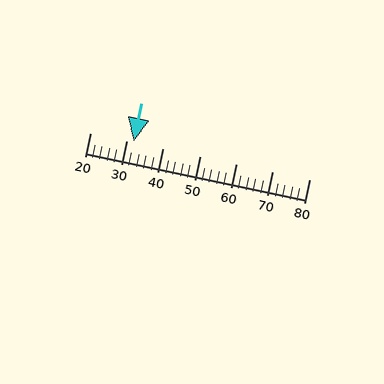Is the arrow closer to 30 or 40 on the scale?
The arrow is closer to 30.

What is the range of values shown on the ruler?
The ruler shows values from 20 to 80.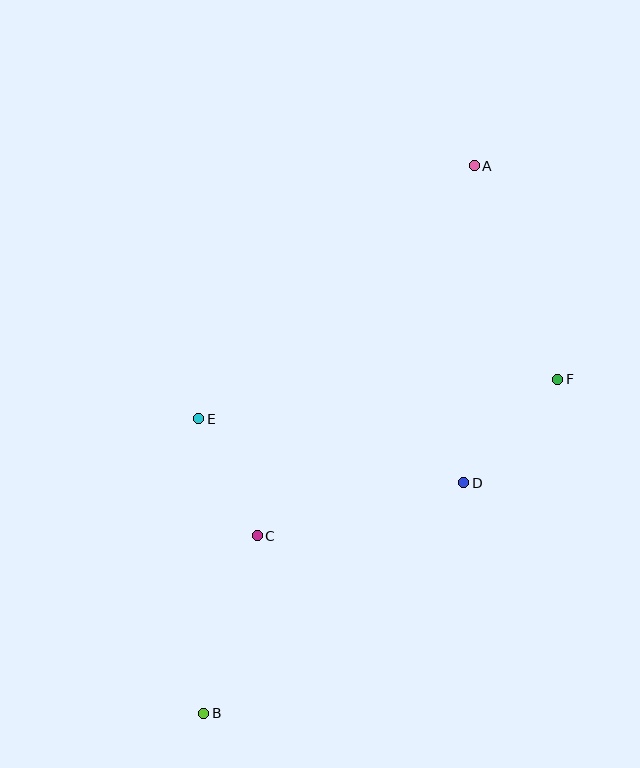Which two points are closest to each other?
Points C and E are closest to each other.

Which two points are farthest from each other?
Points A and B are farthest from each other.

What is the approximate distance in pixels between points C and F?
The distance between C and F is approximately 339 pixels.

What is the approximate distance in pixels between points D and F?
The distance between D and F is approximately 140 pixels.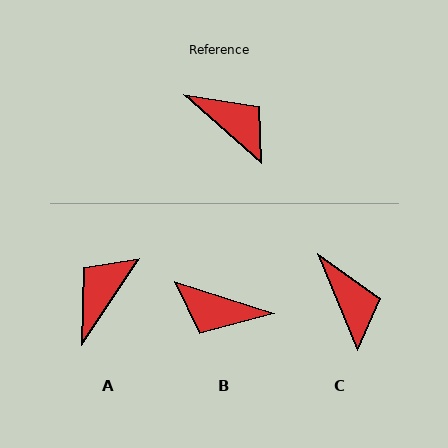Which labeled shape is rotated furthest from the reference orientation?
B, about 156 degrees away.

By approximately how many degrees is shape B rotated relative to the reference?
Approximately 156 degrees clockwise.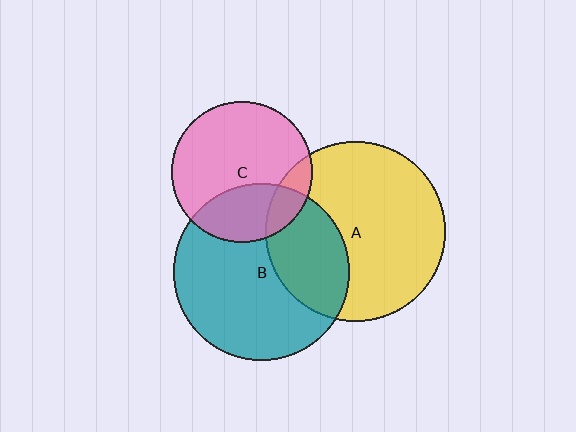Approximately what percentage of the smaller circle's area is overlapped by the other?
Approximately 30%.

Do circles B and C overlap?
Yes.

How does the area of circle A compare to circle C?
Approximately 1.6 times.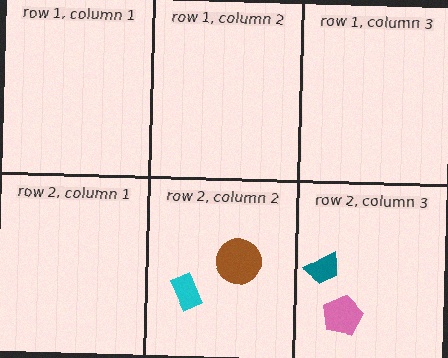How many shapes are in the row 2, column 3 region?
2.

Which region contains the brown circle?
The row 2, column 2 region.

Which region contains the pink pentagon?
The row 2, column 3 region.